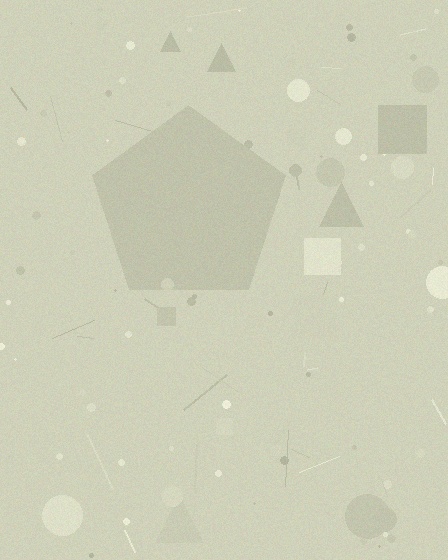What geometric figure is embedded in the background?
A pentagon is embedded in the background.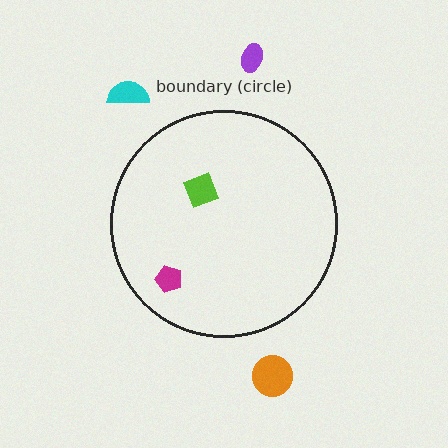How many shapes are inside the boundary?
2 inside, 3 outside.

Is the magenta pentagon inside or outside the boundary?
Inside.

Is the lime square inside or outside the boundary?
Inside.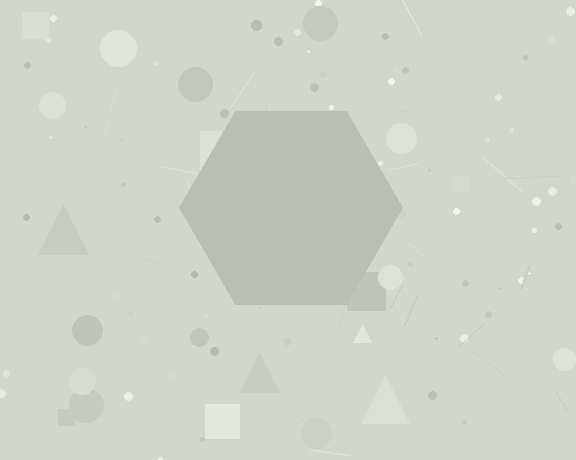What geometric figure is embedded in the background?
A hexagon is embedded in the background.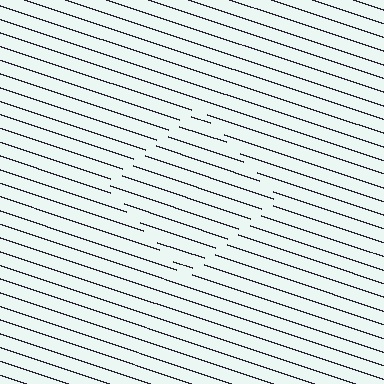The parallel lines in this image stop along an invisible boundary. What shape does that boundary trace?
An illusory square. The interior of the shape contains the same grating, shifted by half a period — the contour is defined by the phase discontinuity where line-ends from the inner and outer gratings abut.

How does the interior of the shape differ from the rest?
The interior of the shape contains the same grating, shifted by half a period — the contour is defined by the phase discontinuity where line-ends from the inner and outer gratings abut.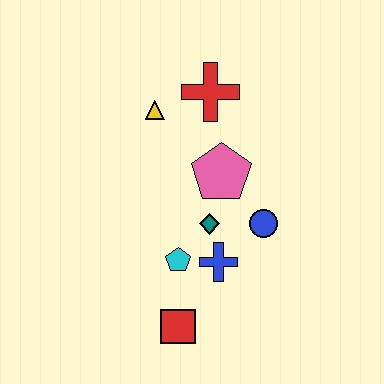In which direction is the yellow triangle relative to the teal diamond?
The yellow triangle is above the teal diamond.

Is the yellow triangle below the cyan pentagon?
No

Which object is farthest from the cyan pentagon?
The red cross is farthest from the cyan pentagon.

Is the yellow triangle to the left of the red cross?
Yes